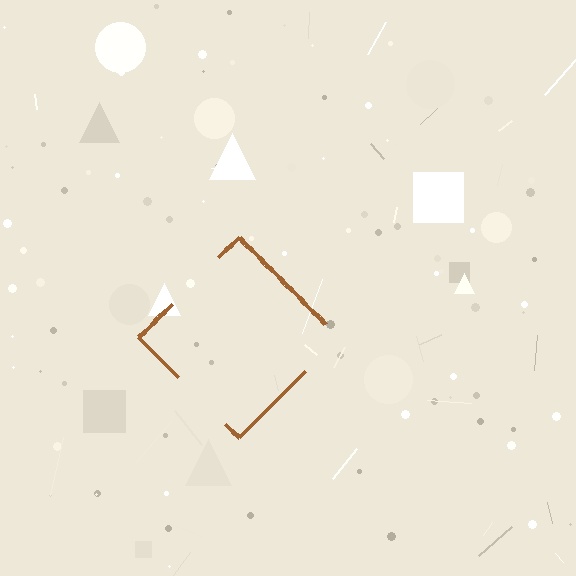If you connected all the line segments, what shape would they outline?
They would outline a diamond.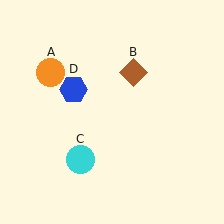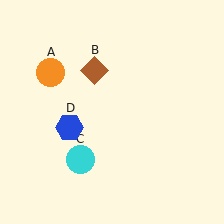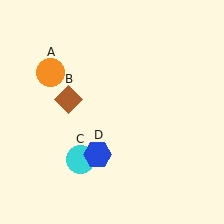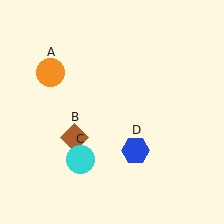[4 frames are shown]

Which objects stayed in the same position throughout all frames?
Orange circle (object A) and cyan circle (object C) remained stationary.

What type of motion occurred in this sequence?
The brown diamond (object B), blue hexagon (object D) rotated counterclockwise around the center of the scene.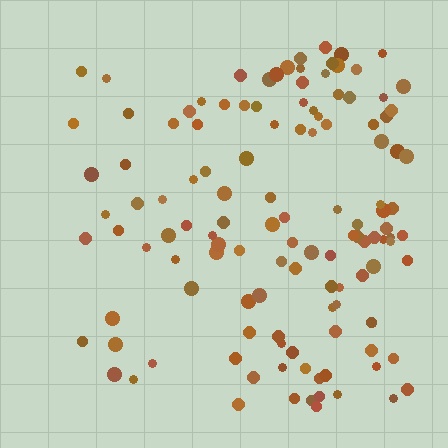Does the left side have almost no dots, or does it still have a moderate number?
Still a moderate number, just noticeably fewer than the right.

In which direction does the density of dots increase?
From left to right, with the right side densest.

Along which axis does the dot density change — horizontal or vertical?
Horizontal.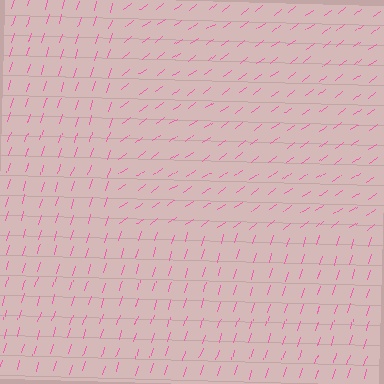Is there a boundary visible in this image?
Yes, there is a texture boundary formed by a change in line orientation.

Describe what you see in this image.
The image is filled with small pink line segments. A rectangle region in the image has lines oriented differently from the surrounding lines, creating a visible texture boundary.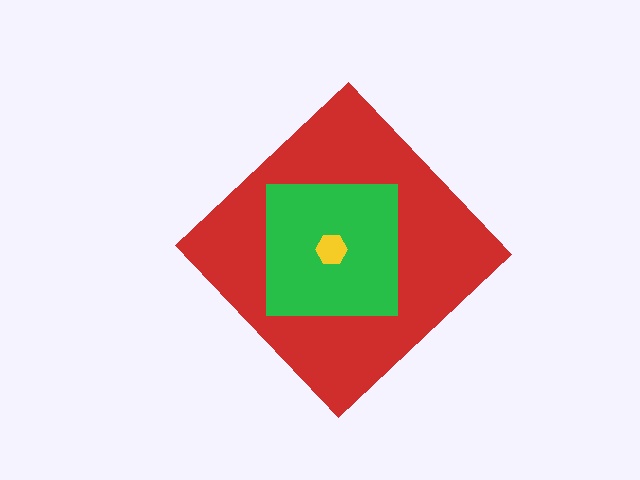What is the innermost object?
The yellow hexagon.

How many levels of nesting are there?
3.